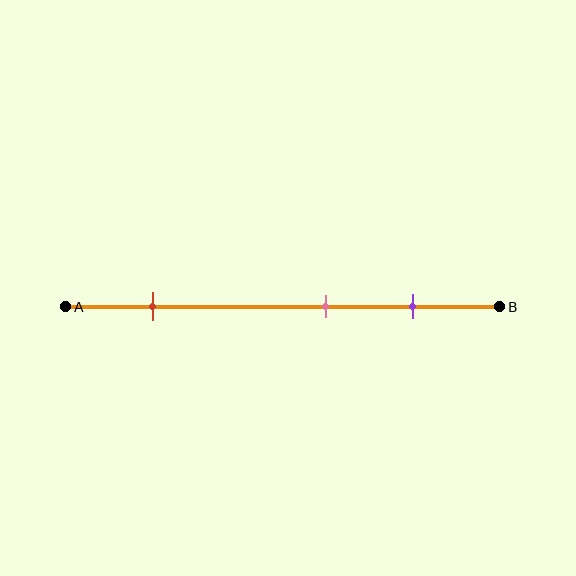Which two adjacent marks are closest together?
The pink and purple marks are the closest adjacent pair.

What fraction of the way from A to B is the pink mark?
The pink mark is approximately 60% (0.6) of the way from A to B.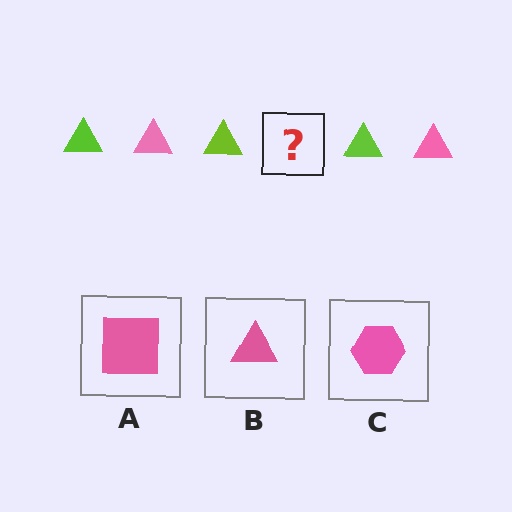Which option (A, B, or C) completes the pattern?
B.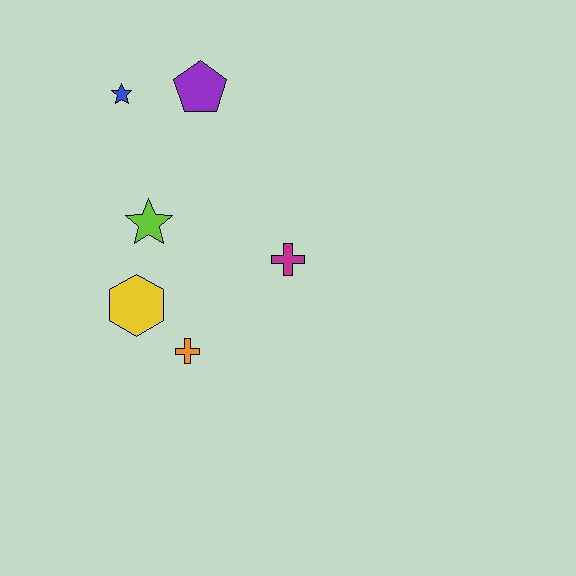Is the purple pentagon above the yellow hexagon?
Yes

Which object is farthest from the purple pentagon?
The orange cross is farthest from the purple pentagon.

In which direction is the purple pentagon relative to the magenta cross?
The purple pentagon is above the magenta cross.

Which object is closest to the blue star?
The purple pentagon is closest to the blue star.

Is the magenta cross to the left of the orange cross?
No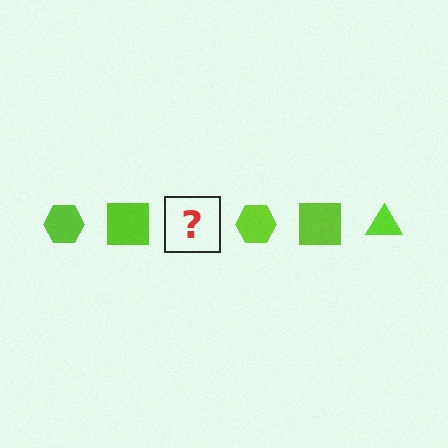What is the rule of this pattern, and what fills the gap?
The rule is that the pattern cycles through hexagon, square, triangle shapes in lime. The gap should be filled with a lime triangle.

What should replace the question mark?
The question mark should be replaced with a lime triangle.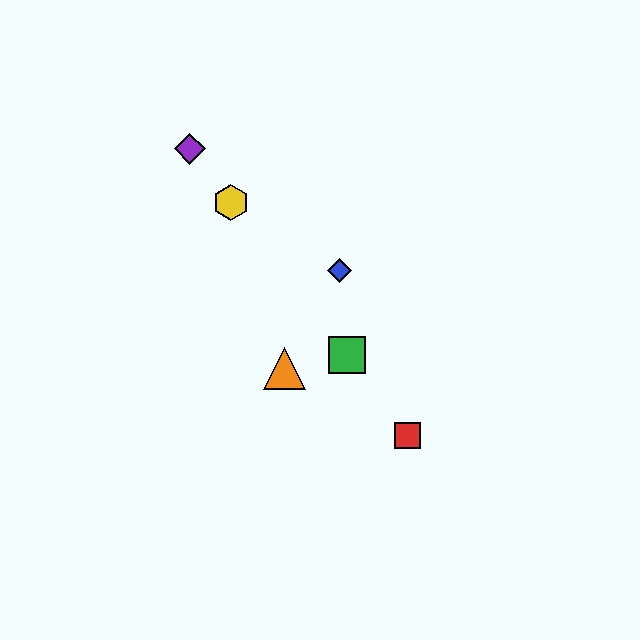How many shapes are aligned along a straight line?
4 shapes (the red square, the green square, the yellow hexagon, the purple diamond) are aligned along a straight line.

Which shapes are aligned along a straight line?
The red square, the green square, the yellow hexagon, the purple diamond are aligned along a straight line.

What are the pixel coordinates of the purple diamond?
The purple diamond is at (190, 149).